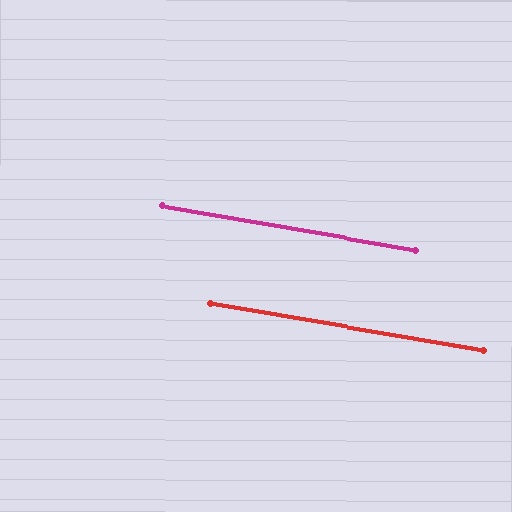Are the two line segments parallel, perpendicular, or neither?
Parallel — their directions differ by only 0.3°.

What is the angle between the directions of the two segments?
Approximately 0 degrees.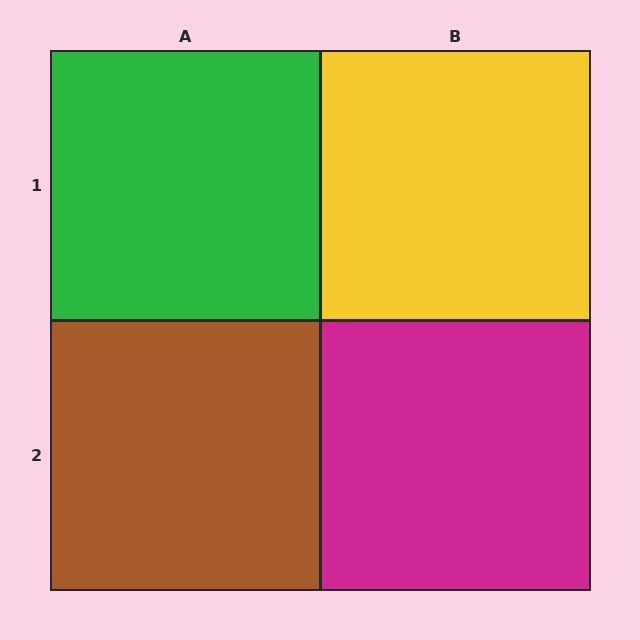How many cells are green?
1 cell is green.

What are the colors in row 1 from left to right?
Green, yellow.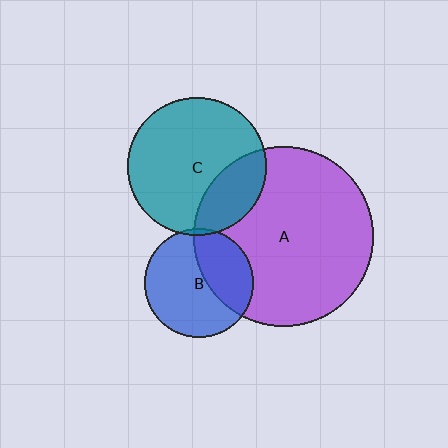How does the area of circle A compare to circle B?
Approximately 2.7 times.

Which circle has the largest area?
Circle A (purple).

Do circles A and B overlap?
Yes.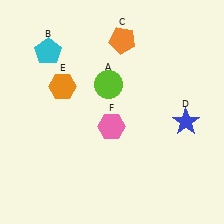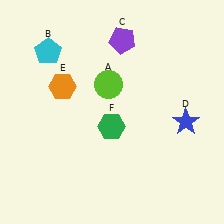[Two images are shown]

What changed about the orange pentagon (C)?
In Image 1, C is orange. In Image 2, it changed to purple.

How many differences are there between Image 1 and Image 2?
There are 2 differences between the two images.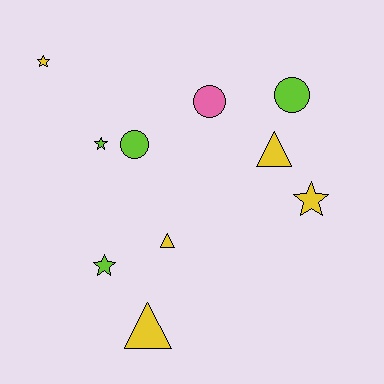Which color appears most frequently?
Yellow, with 5 objects.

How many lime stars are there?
There are 2 lime stars.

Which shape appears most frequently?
Star, with 4 objects.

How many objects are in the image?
There are 10 objects.